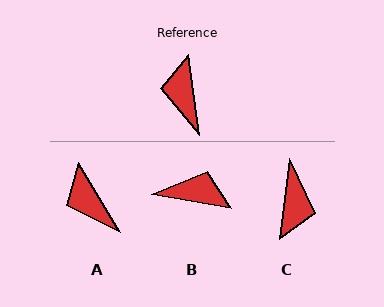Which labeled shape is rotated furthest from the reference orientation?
C, about 165 degrees away.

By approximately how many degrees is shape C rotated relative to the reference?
Approximately 165 degrees counter-clockwise.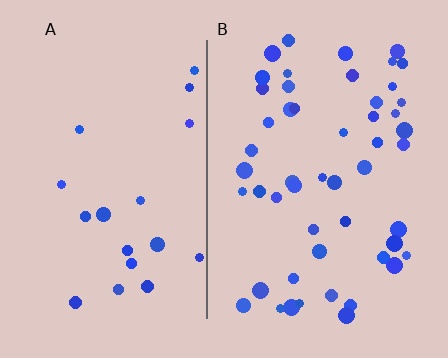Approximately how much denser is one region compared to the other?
Approximately 2.7× — region B over region A.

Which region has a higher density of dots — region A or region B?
B (the right).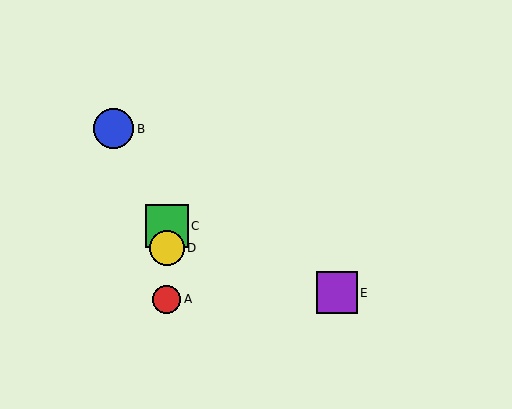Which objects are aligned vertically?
Objects A, C, D are aligned vertically.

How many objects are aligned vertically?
3 objects (A, C, D) are aligned vertically.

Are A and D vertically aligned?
Yes, both are at x≈167.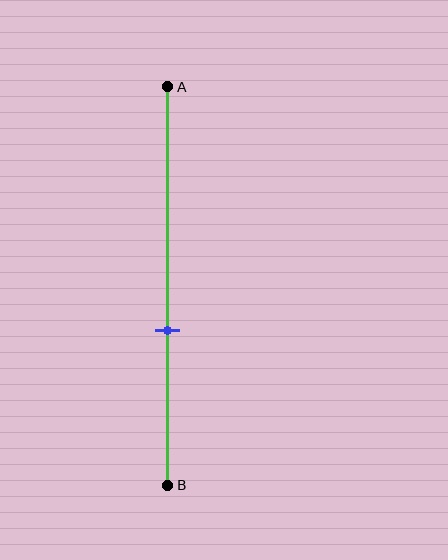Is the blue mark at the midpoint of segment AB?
No, the mark is at about 60% from A, not at the 50% midpoint.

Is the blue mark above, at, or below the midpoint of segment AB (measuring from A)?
The blue mark is below the midpoint of segment AB.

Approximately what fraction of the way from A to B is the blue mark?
The blue mark is approximately 60% of the way from A to B.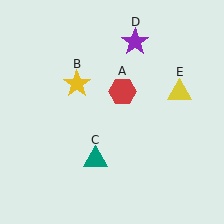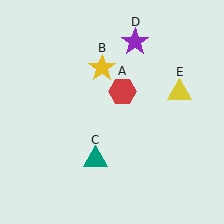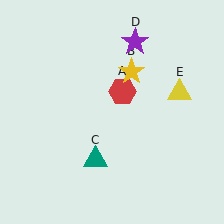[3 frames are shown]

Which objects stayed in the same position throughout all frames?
Red hexagon (object A) and teal triangle (object C) and purple star (object D) and yellow triangle (object E) remained stationary.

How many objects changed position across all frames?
1 object changed position: yellow star (object B).